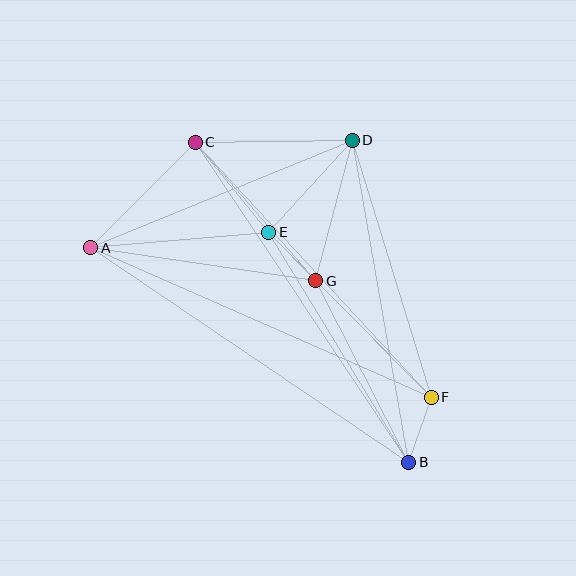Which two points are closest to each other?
Points E and G are closest to each other.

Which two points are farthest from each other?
Points B and C are farthest from each other.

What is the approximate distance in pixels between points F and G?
The distance between F and G is approximately 164 pixels.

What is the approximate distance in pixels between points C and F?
The distance between C and F is approximately 348 pixels.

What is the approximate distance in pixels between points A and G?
The distance between A and G is approximately 227 pixels.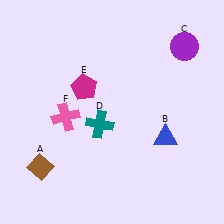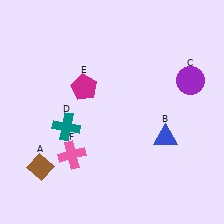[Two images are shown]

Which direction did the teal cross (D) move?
The teal cross (D) moved left.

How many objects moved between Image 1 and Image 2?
3 objects moved between the two images.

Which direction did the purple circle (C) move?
The purple circle (C) moved down.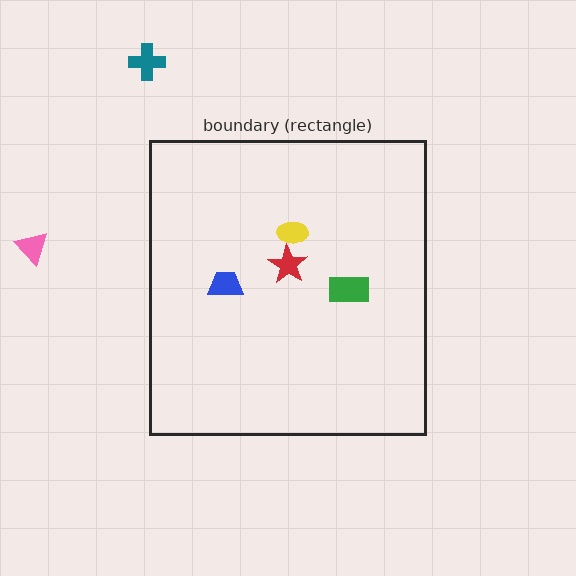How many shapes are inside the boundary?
4 inside, 2 outside.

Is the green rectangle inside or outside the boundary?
Inside.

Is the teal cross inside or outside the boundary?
Outside.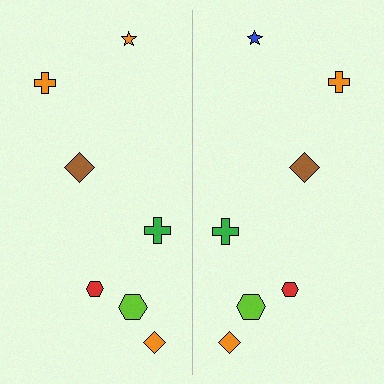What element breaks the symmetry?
The blue star on the right side breaks the symmetry — its mirror counterpart is orange.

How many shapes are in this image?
There are 14 shapes in this image.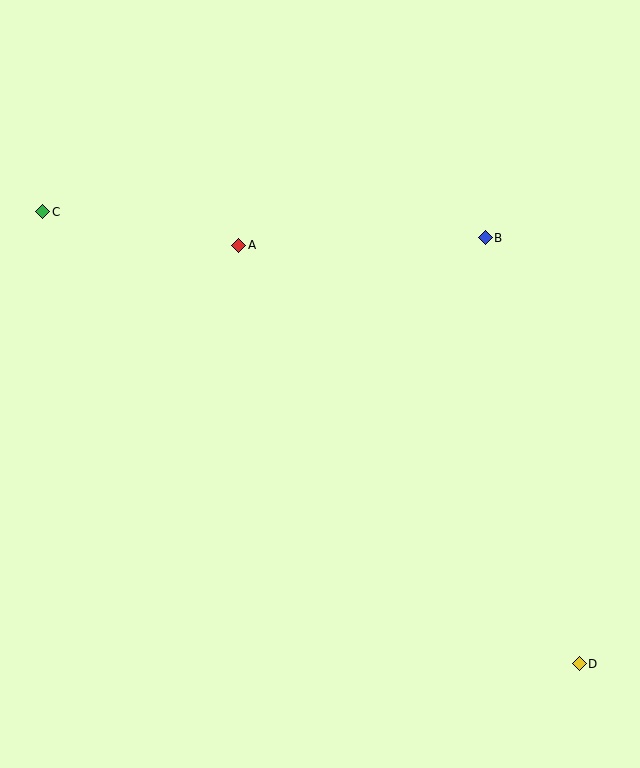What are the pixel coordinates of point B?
Point B is at (485, 238).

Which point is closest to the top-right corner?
Point B is closest to the top-right corner.